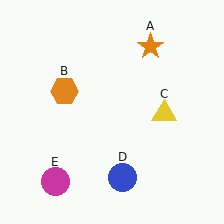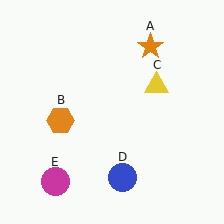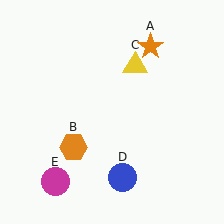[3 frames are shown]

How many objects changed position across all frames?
2 objects changed position: orange hexagon (object B), yellow triangle (object C).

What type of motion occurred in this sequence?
The orange hexagon (object B), yellow triangle (object C) rotated counterclockwise around the center of the scene.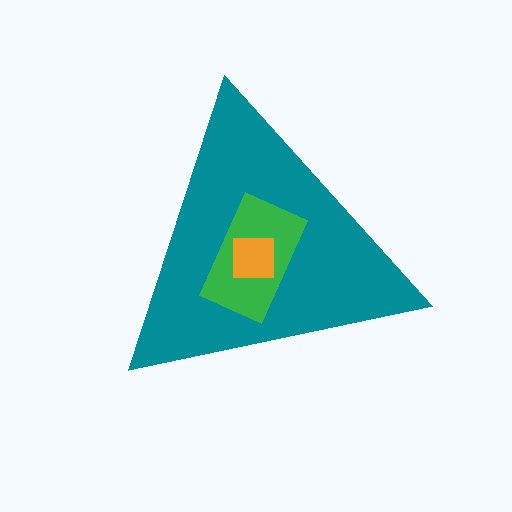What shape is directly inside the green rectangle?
The orange square.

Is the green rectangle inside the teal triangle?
Yes.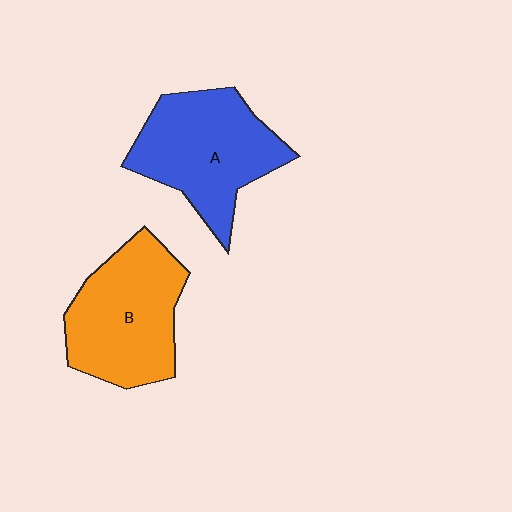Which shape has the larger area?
Shape A (blue).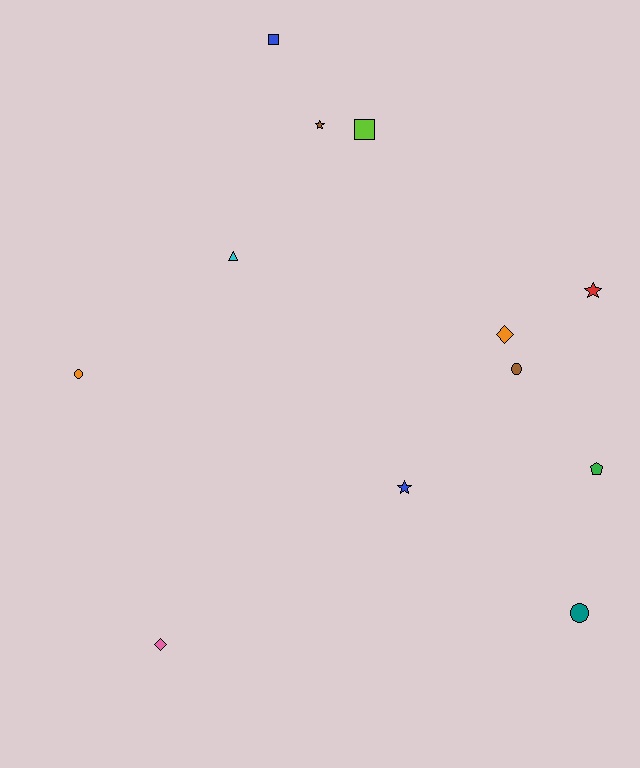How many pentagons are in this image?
There is 1 pentagon.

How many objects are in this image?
There are 12 objects.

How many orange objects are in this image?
There are 2 orange objects.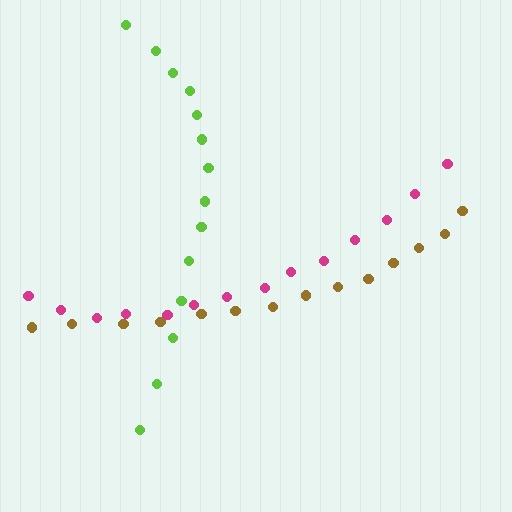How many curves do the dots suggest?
There are 3 distinct paths.